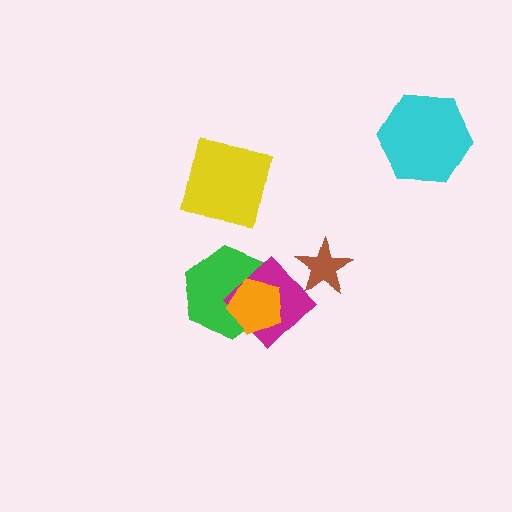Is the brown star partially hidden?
Yes, it is partially covered by another shape.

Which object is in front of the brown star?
The magenta diamond is in front of the brown star.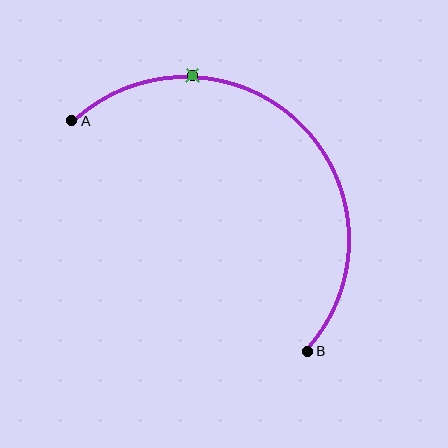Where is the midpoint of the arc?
The arc midpoint is the point on the curve farthest from the straight line joining A and B. It sits above and to the right of that line.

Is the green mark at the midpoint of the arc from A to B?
No. The green mark lies on the arc but is closer to endpoint A. The arc midpoint would be at the point on the curve equidistant along the arc from both A and B.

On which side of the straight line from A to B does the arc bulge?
The arc bulges above and to the right of the straight line connecting A and B.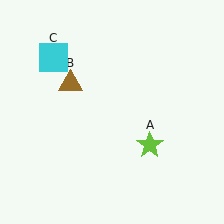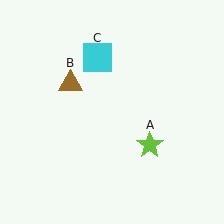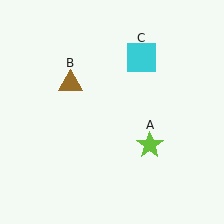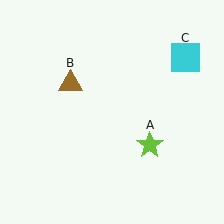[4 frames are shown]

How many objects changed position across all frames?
1 object changed position: cyan square (object C).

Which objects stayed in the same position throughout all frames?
Lime star (object A) and brown triangle (object B) remained stationary.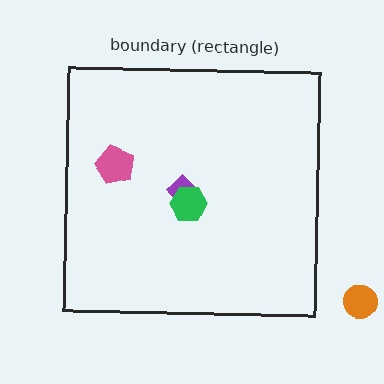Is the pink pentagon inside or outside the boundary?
Inside.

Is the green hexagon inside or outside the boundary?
Inside.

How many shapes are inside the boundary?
3 inside, 1 outside.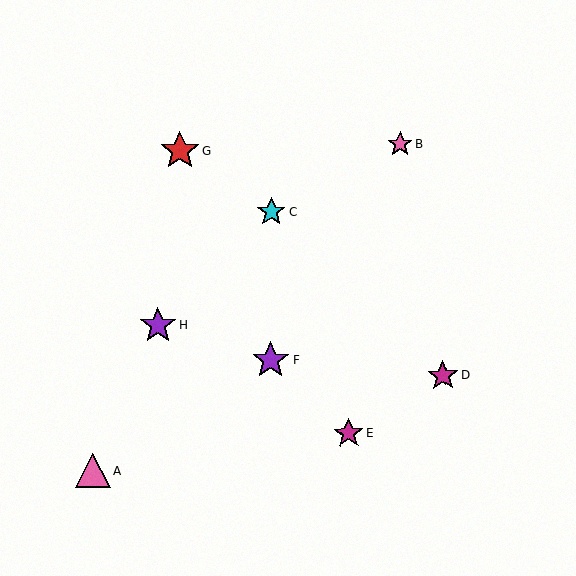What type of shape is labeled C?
Shape C is a cyan star.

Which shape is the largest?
The red star (labeled G) is the largest.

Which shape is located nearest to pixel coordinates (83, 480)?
The pink triangle (labeled A) at (93, 470) is nearest to that location.